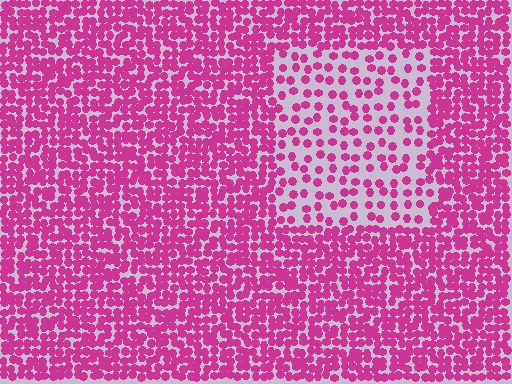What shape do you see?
I see a rectangle.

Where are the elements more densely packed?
The elements are more densely packed outside the rectangle boundary.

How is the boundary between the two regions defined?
The boundary is defined by a change in element density (approximately 2.4x ratio). All elements are the same color, size, and shape.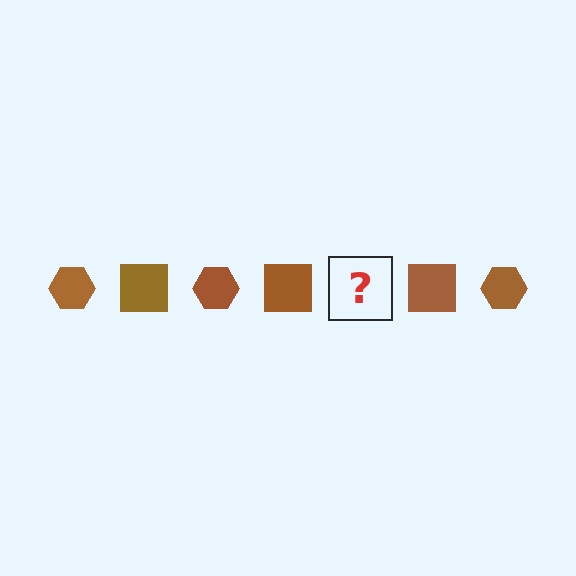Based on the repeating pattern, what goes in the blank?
The blank should be a brown hexagon.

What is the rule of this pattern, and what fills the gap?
The rule is that the pattern cycles through hexagon, square shapes in brown. The gap should be filled with a brown hexagon.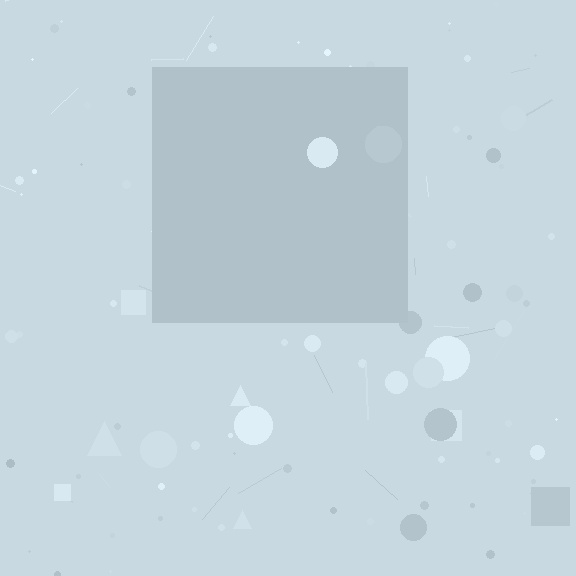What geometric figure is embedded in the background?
A square is embedded in the background.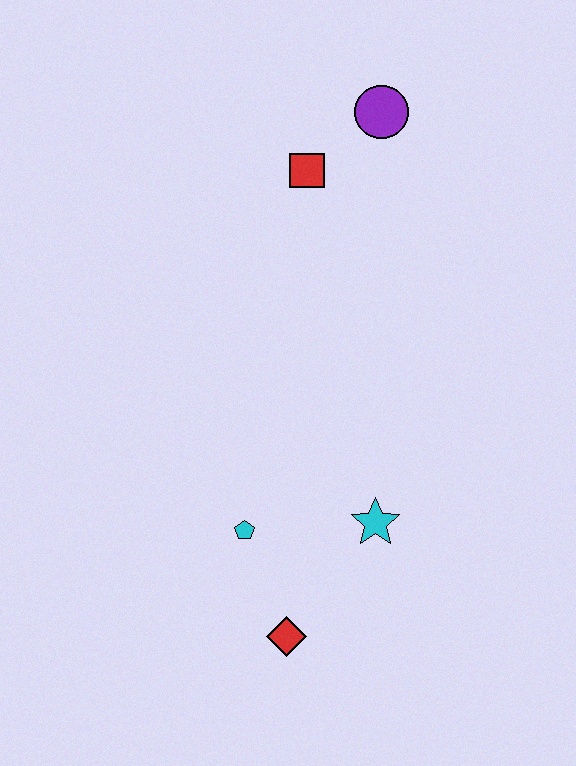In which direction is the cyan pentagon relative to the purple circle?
The cyan pentagon is below the purple circle.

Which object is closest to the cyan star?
The cyan pentagon is closest to the cyan star.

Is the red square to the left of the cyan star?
Yes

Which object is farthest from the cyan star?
The purple circle is farthest from the cyan star.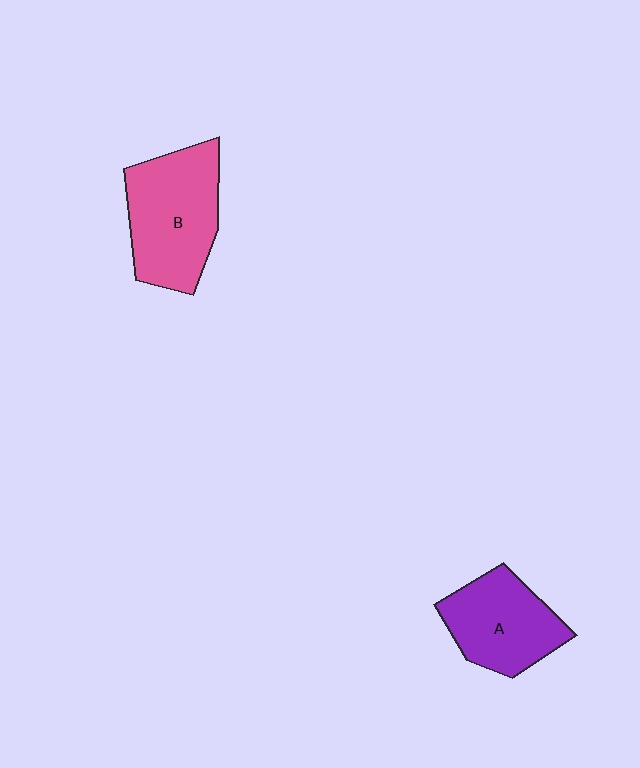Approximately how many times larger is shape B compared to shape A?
Approximately 1.3 times.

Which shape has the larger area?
Shape B (pink).